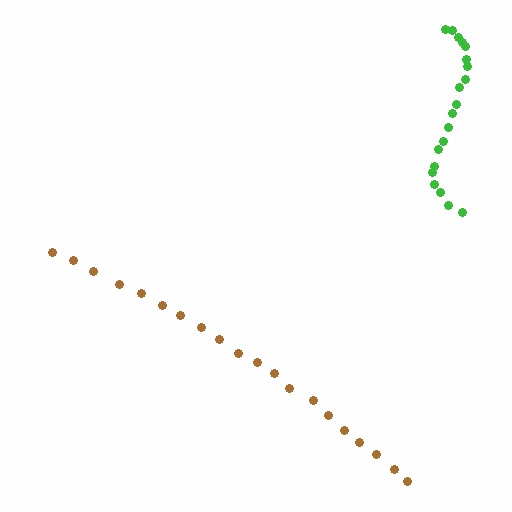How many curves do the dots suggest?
There are 2 distinct paths.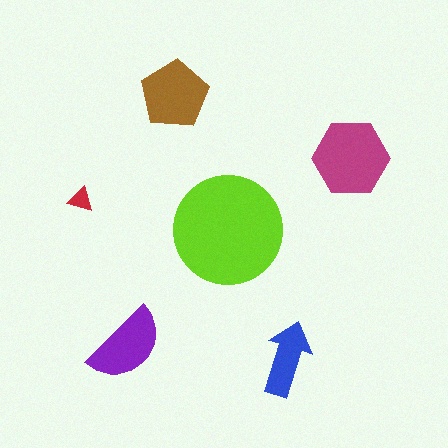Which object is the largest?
The lime circle.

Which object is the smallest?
The red triangle.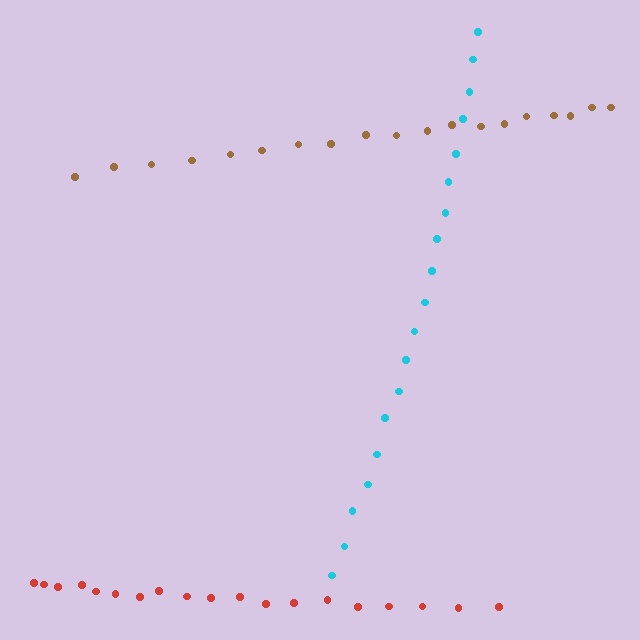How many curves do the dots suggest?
There are 3 distinct paths.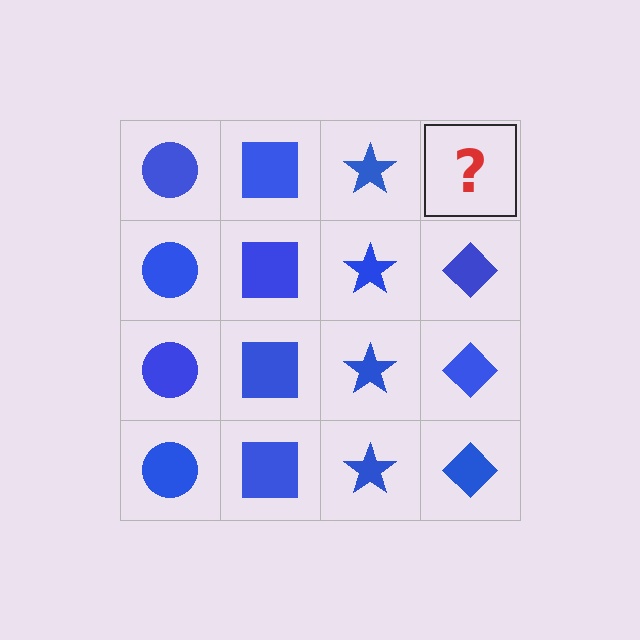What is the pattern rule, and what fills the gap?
The rule is that each column has a consistent shape. The gap should be filled with a blue diamond.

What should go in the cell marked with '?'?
The missing cell should contain a blue diamond.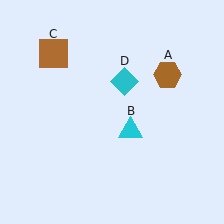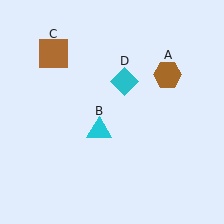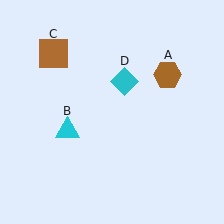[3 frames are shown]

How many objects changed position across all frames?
1 object changed position: cyan triangle (object B).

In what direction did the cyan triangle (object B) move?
The cyan triangle (object B) moved left.